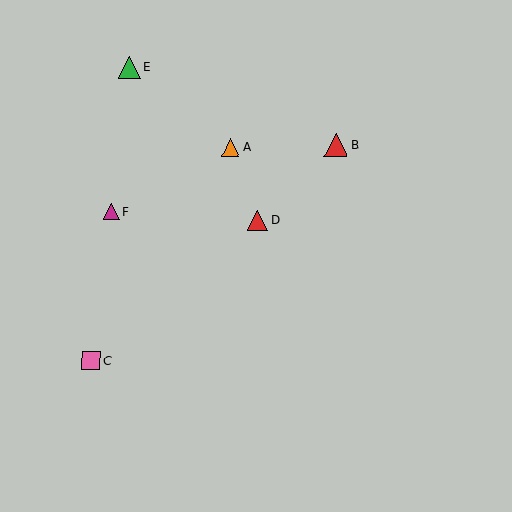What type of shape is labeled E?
Shape E is a green triangle.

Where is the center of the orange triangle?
The center of the orange triangle is at (230, 147).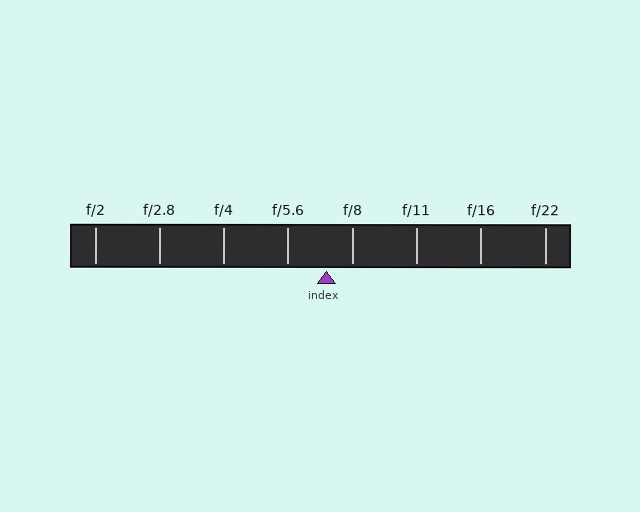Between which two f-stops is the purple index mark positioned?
The index mark is between f/5.6 and f/8.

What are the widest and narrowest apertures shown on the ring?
The widest aperture shown is f/2 and the narrowest is f/22.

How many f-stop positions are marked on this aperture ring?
There are 8 f-stop positions marked.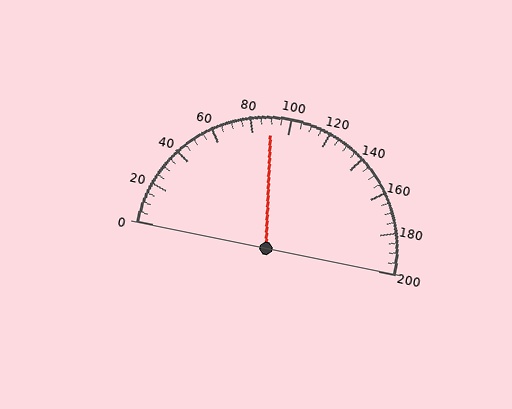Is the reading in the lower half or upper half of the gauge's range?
The reading is in the lower half of the range (0 to 200).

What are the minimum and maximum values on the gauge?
The gauge ranges from 0 to 200.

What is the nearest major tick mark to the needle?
The nearest major tick mark is 80.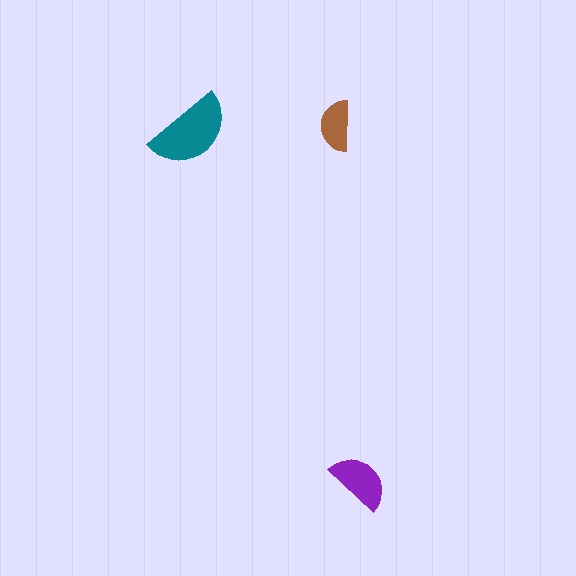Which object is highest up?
The brown semicircle is topmost.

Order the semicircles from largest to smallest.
the teal one, the purple one, the brown one.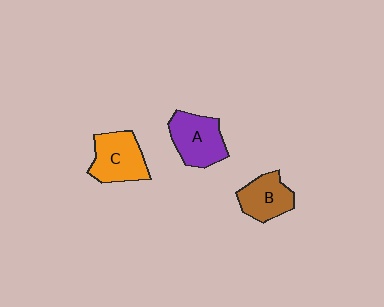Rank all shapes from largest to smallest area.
From largest to smallest: A (purple), C (orange), B (brown).